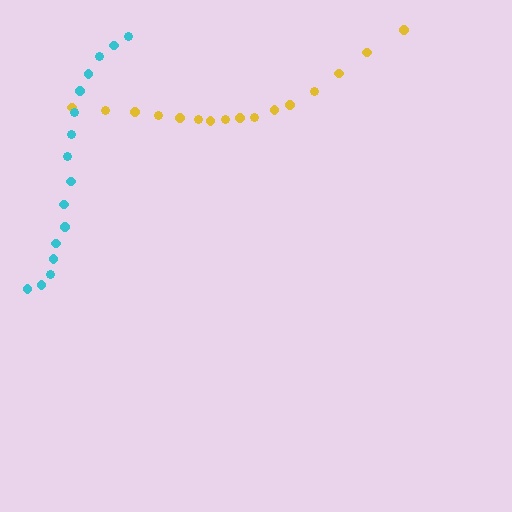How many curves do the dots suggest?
There are 2 distinct paths.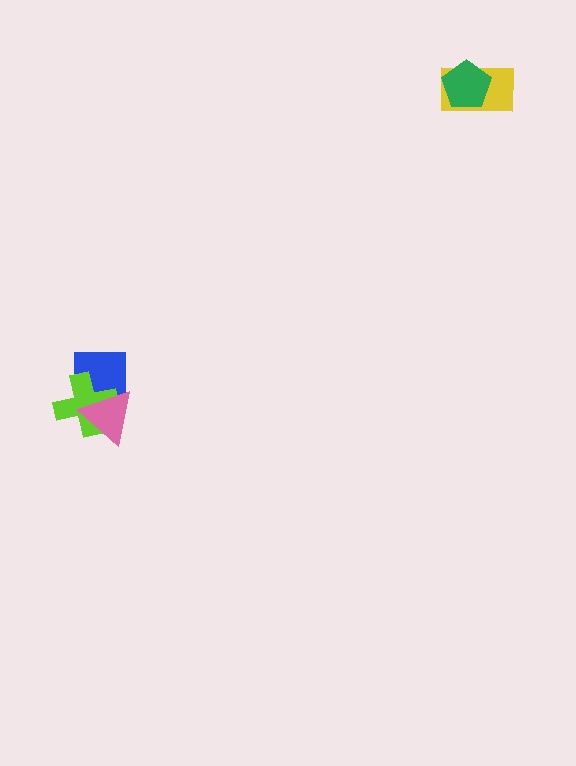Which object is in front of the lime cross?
The pink triangle is in front of the lime cross.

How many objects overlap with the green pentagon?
1 object overlaps with the green pentagon.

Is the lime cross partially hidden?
Yes, it is partially covered by another shape.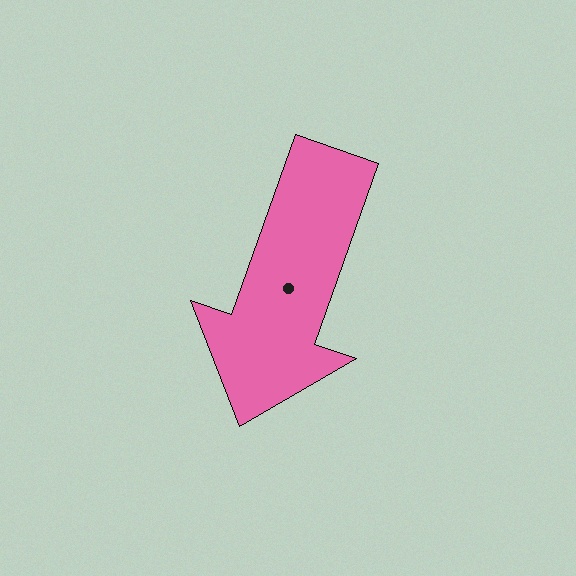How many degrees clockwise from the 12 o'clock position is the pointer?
Approximately 199 degrees.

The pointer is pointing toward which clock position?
Roughly 7 o'clock.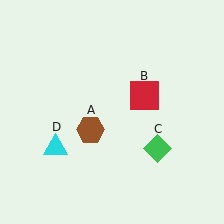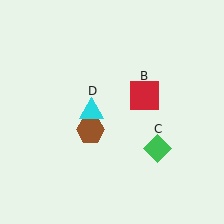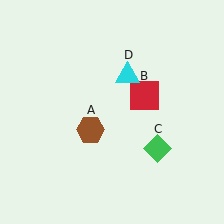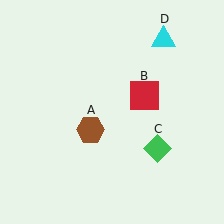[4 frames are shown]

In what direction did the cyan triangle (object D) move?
The cyan triangle (object D) moved up and to the right.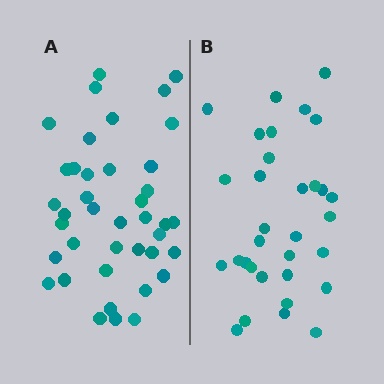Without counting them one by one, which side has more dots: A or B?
Region A (the left region) has more dots.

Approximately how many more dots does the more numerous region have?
Region A has roughly 8 or so more dots than region B.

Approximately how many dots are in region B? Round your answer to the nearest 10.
About 30 dots. (The exact count is 32, which rounds to 30.)